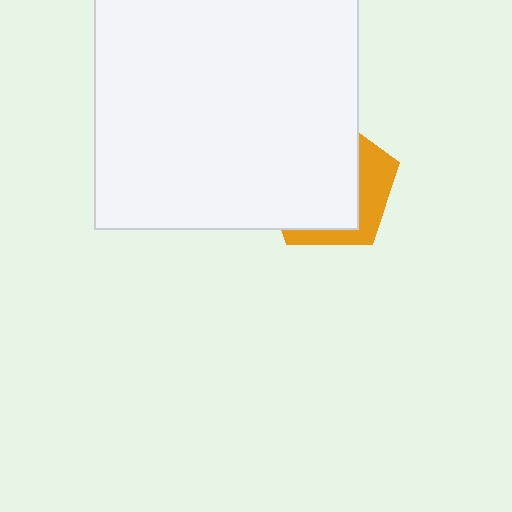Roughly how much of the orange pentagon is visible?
A small part of it is visible (roughly 31%).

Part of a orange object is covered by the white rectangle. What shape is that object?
It is a pentagon.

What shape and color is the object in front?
The object in front is a white rectangle.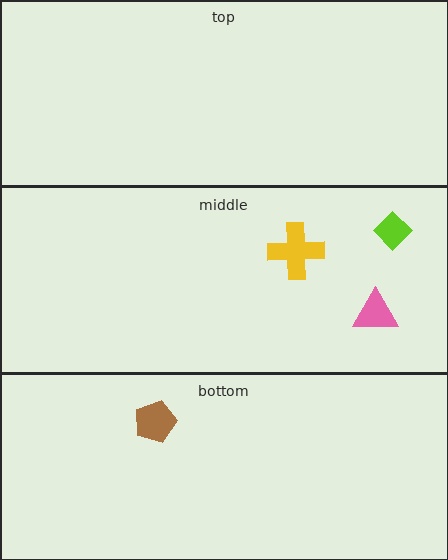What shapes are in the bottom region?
The brown pentagon.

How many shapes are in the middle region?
3.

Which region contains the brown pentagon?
The bottom region.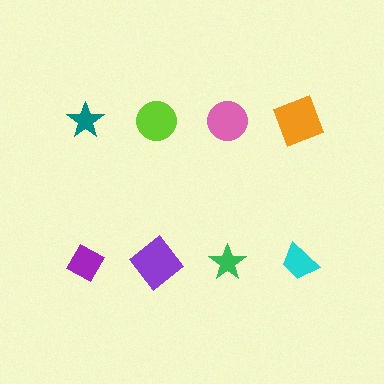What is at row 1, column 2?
A lime circle.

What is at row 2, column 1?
A purple diamond.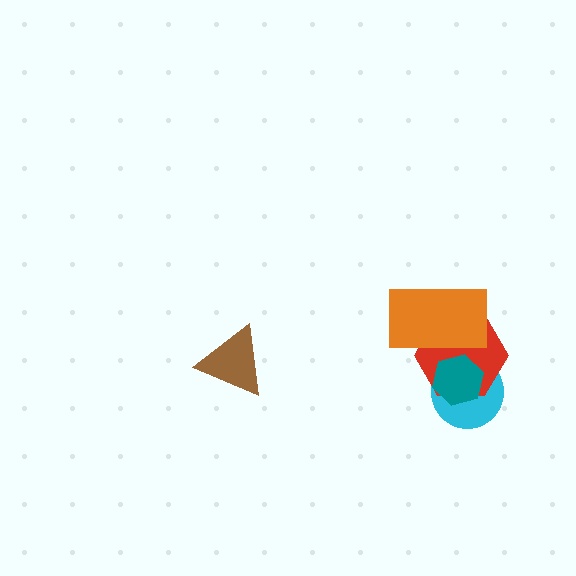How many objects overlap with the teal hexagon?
3 objects overlap with the teal hexagon.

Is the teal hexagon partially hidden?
No, no other shape covers it.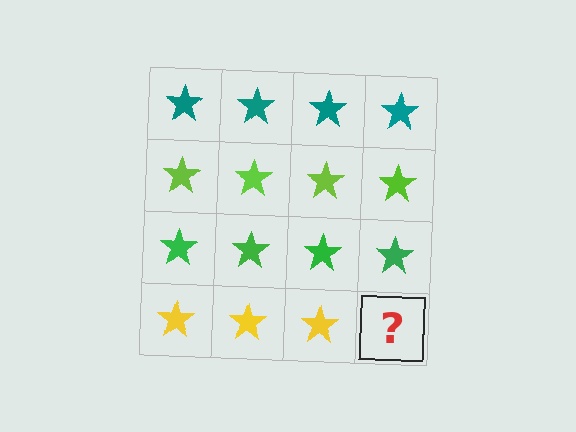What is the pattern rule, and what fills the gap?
The rule is that each row has a consistent color. The gap should be filled with a yellow star.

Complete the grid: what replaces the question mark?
The question mark should be replaced with a yellow star.